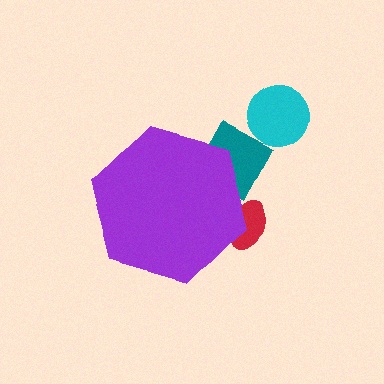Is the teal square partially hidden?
Yes, the teal square is partially hidden behind the purple hexagon.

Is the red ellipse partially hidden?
Yes, the red ellipse is partially hidden behind the purple hexagon.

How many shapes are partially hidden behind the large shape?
2 shapes are partially hidden.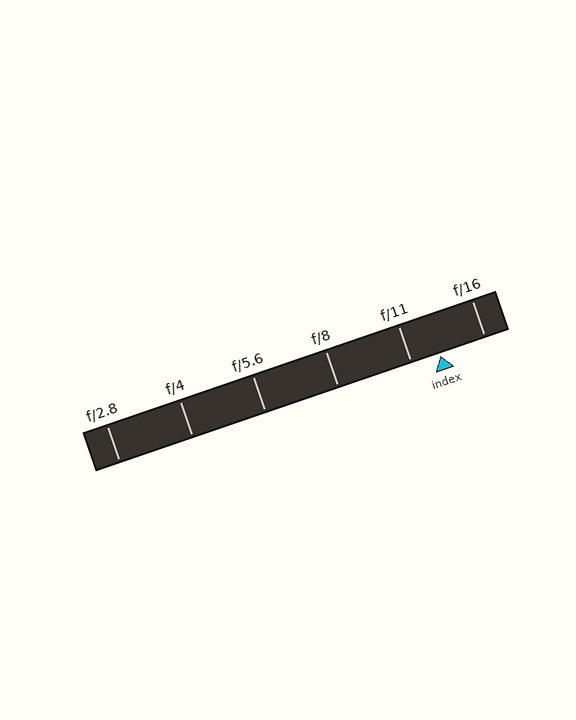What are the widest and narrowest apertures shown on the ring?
The widest aperture shown is f/2.8 and the narrowest is f/16.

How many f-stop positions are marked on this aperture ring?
There are 6 f-stop positions marked.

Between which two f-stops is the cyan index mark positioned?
The index mark is between f/11 and f/16.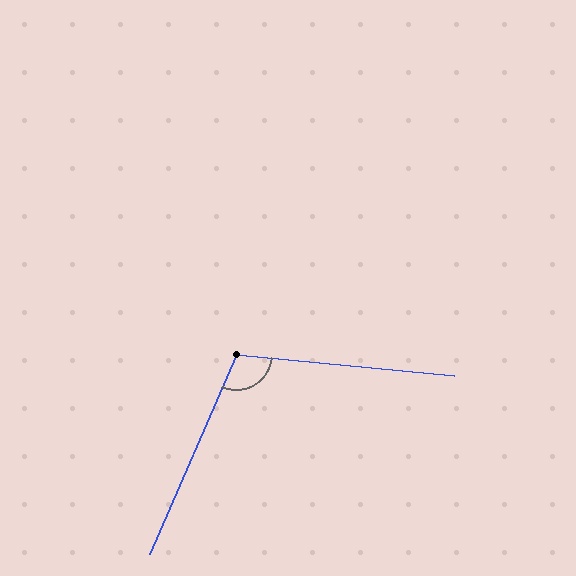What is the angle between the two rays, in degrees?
Approximately 108 degrees.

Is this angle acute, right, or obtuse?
It is obtuse.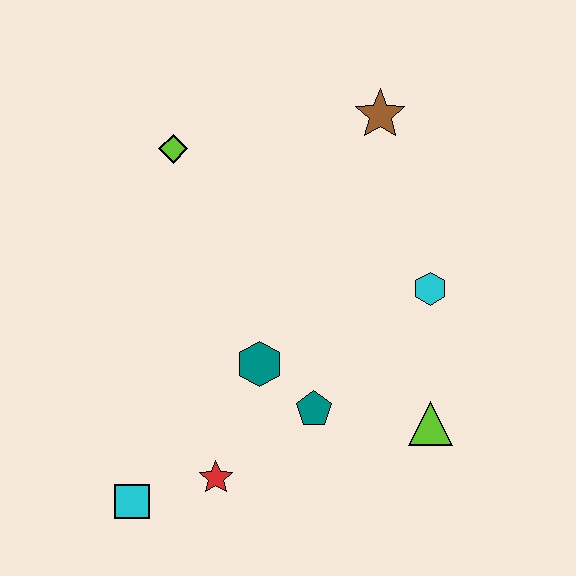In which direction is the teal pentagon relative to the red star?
The teal pentagon is to the right of the red star.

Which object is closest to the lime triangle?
The teal pentagon is closest to the lime triangle.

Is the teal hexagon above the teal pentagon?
Yes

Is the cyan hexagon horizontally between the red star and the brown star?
No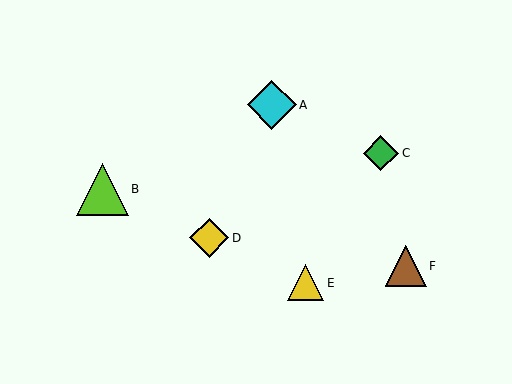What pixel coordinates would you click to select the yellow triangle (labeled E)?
Click at (306, 283) to select the yellow triangle E.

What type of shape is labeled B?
Shape B is a lime triangle.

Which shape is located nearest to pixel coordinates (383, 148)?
The green diamond (labeled C) at (381, 153) is nearest to that location.